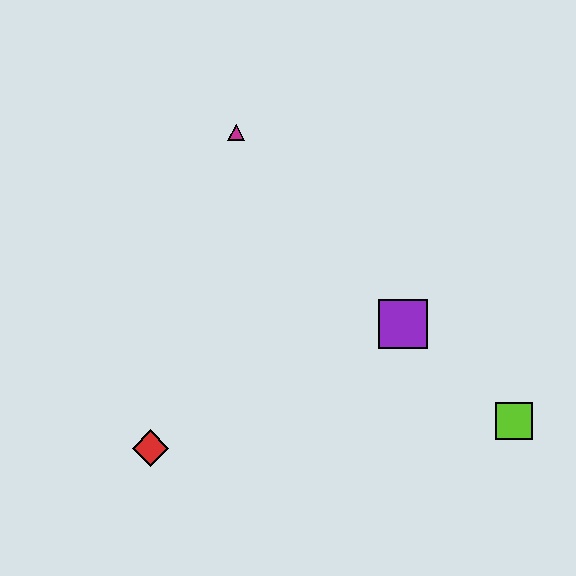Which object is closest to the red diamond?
The purple square is closest to the red diamond.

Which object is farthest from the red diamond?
The lime square is farthest from the red diamond.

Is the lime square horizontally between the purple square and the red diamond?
No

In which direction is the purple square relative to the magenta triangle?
The purple square is below the magenta triangle.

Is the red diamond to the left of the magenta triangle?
Yes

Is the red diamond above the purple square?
No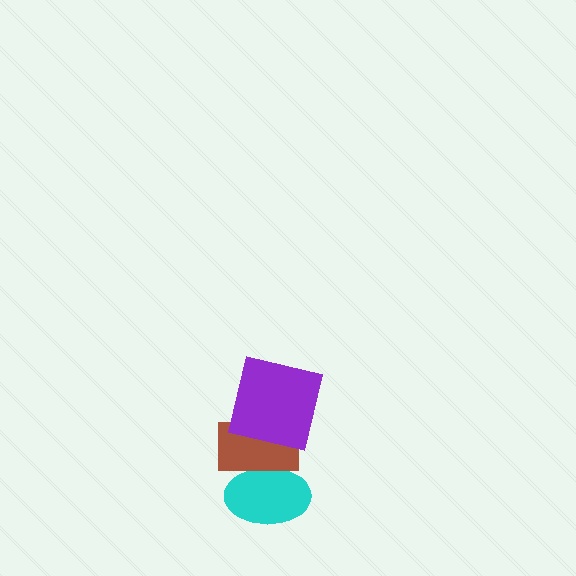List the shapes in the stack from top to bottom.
From top to bottom: the purple square, the brown rectangle, the cyan ellipse.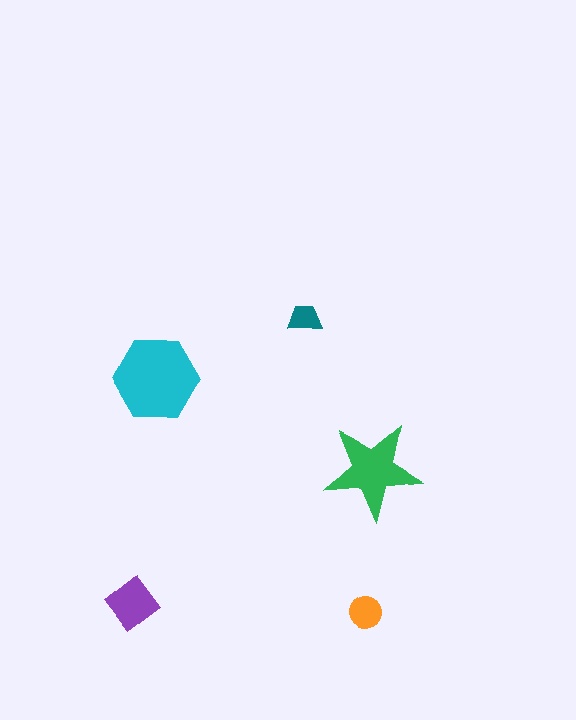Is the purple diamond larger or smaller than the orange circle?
Larger.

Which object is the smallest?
The teal trapezoid.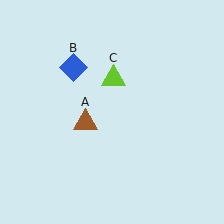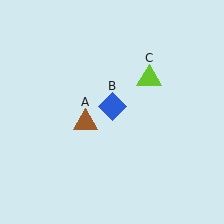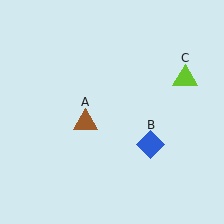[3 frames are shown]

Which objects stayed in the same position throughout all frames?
Brown triangle (object A) remained stationary.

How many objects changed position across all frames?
2 objects changed position: blue diamond (object B), lime triangle (object C).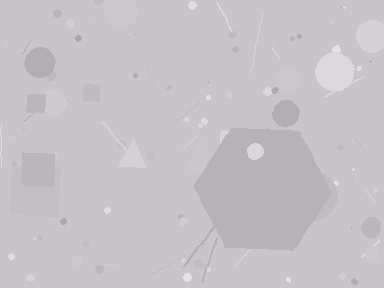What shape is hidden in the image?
A hexagon is hidden in the image.